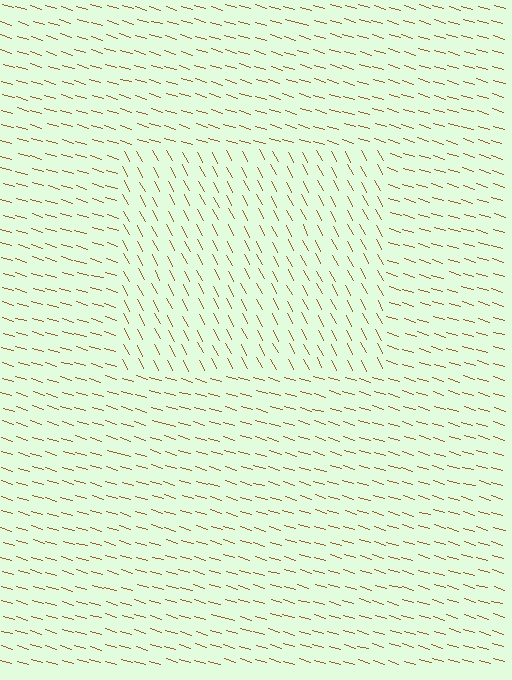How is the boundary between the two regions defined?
The boundary is defined purely by a change in line orientation (approximately 45 degrees difference). All lines are the same color and thickness.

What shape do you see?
I see a rectangle.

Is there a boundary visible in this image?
Yes, there is a texture boundary formed by a change in line orientation.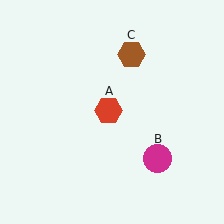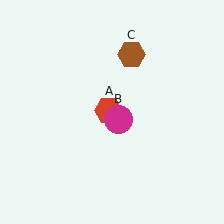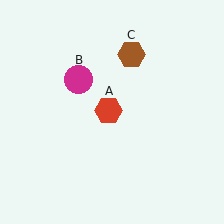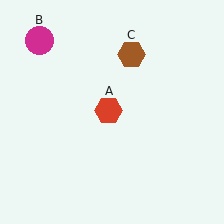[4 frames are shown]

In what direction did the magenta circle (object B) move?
The magenta circle (object B) moved up and to the left.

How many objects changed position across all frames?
1 object changed position: magenta circle (object B).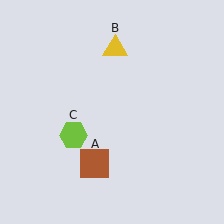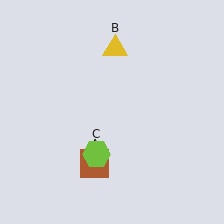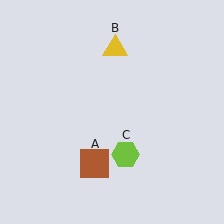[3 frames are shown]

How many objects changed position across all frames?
1 object changed position: lime hexagon (object C).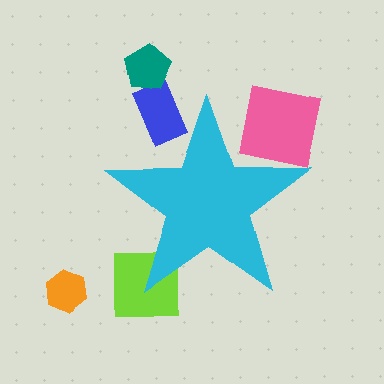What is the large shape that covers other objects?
A cyan star.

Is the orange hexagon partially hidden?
No, the orange hexagon is fully visible.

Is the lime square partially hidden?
Yes, the lime square is partially hidden behind the cyan star.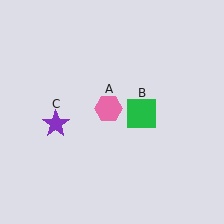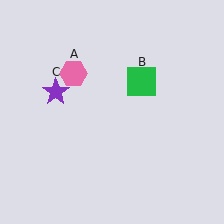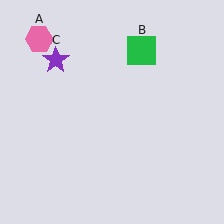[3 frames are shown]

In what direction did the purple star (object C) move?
The purple star (object C) moved up.